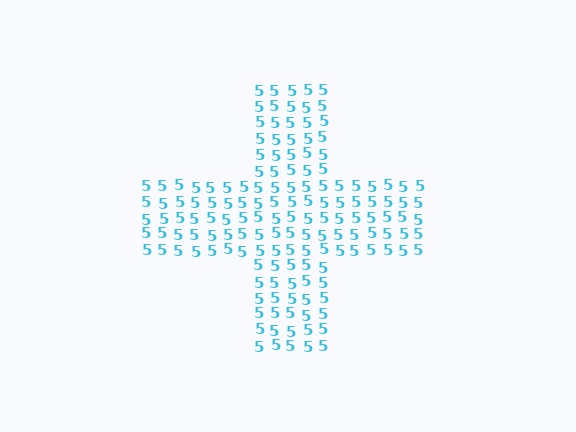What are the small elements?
The small elements are digit 5's.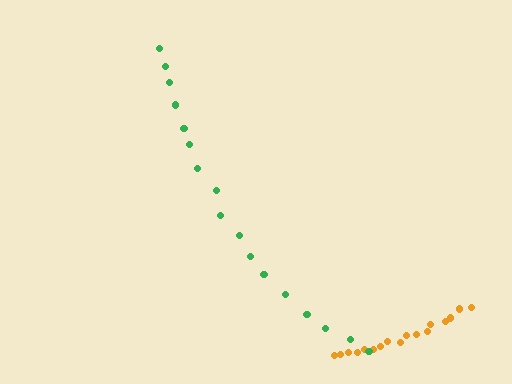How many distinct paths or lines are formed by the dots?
There are 2 distinct paths.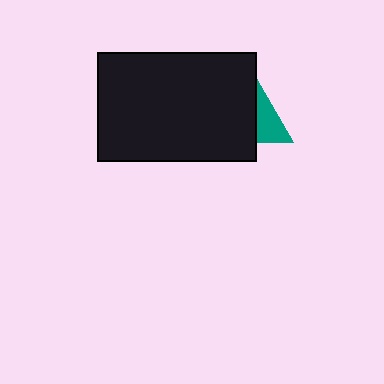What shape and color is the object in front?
The object in front is a black rectangle.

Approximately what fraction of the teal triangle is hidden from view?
Roughly 66% of the teal triangle is hidden behind the black rectangle.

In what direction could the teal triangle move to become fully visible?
The teal triangle could move right. That would shift it out from behind the black rectangle entirely.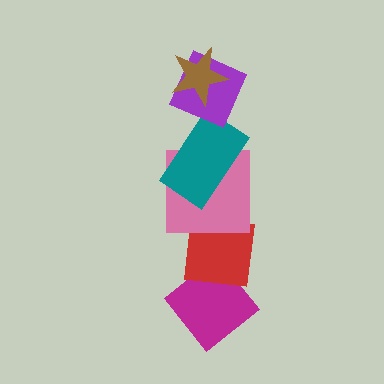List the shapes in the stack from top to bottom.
From top to bottom: the brown star, the purple diamond, the teal rectangle, the pink square, the red square, the magenta diamond.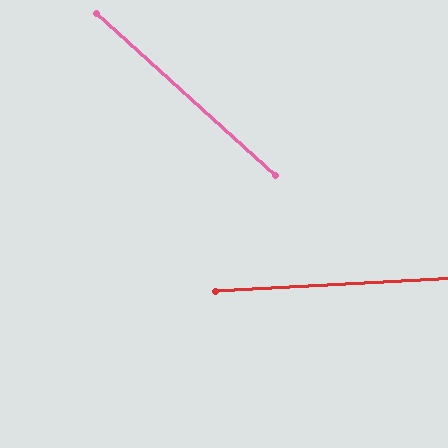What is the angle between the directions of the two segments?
Approximately 45 degrees.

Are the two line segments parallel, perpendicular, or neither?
Neither parallel nor perpendicular — they differ by about 45°.